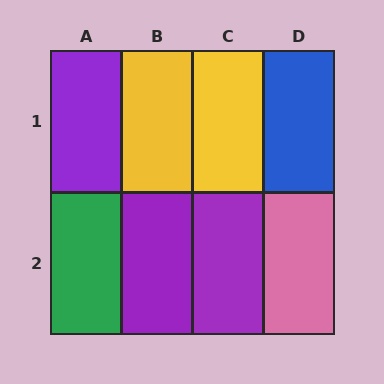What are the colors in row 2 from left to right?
Green, purple, purple, pink.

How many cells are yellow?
2 cells are yellow.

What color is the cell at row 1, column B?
Yellow.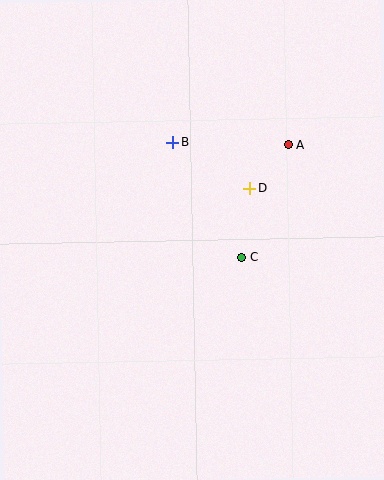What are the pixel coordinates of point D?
Point D is at (250, 188).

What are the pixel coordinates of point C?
Point C is at (242, 257).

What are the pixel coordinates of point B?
Point B is at (173, 142).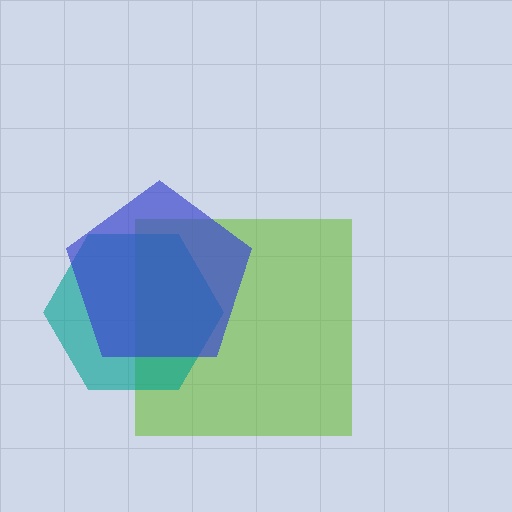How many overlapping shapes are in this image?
There are 3 overlapping shapes in the image.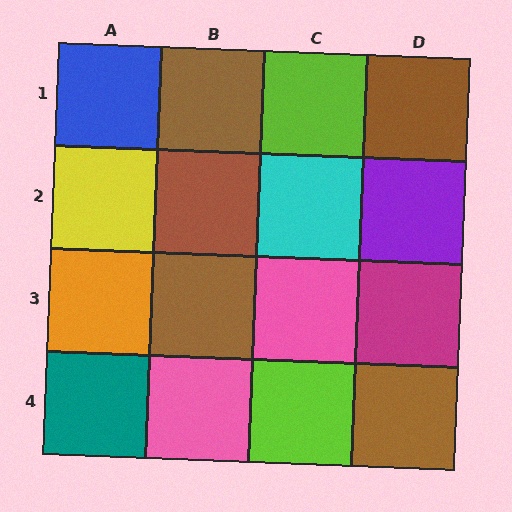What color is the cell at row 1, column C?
Lime.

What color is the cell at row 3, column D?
Magenta.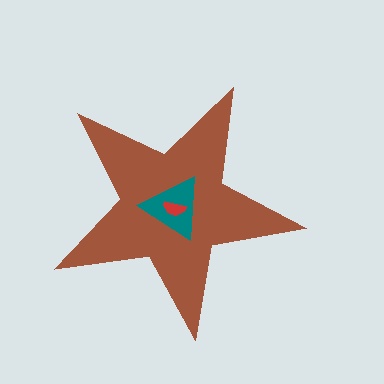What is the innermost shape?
The red semicircle.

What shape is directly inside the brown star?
The teal triangle.